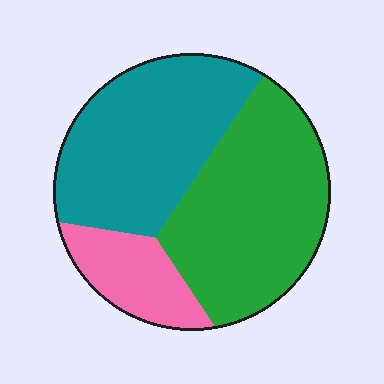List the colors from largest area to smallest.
From largest to smallest: green, teal, pink.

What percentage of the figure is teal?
Teal takes up between a quarter and a half of the figure.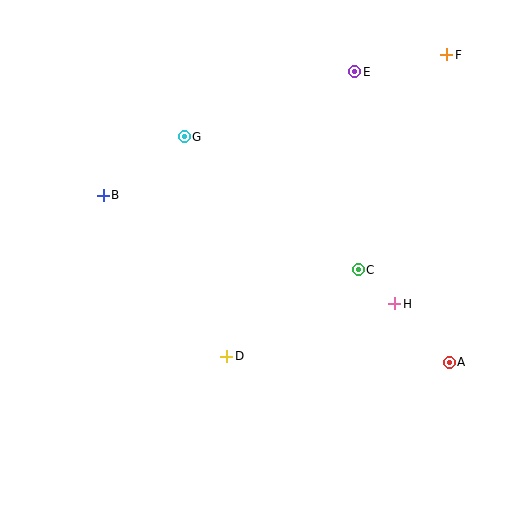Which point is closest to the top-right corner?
Point F is closest to the top-right corner.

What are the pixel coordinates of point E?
Point E is at (355, 72).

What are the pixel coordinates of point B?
Point B is at (103, 195).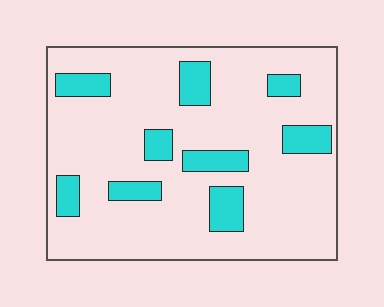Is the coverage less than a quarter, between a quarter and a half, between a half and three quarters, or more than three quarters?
Less than a quarter.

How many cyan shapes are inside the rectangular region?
9.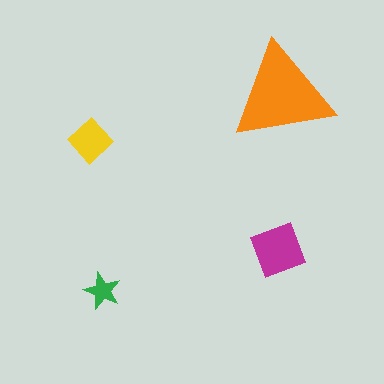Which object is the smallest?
The green star.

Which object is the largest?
The orange triangle.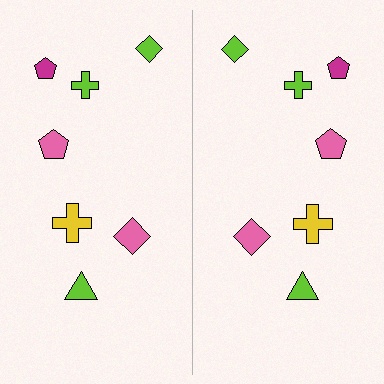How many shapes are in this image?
There are 14 shapes in this image.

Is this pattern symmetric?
Yes, this pattern has bilateral (reflection) symmetry.